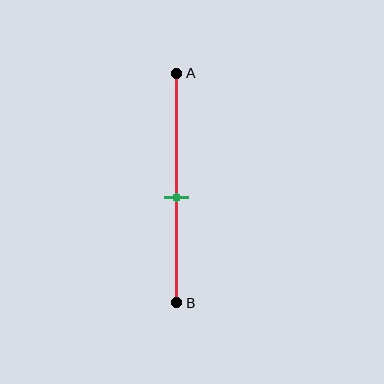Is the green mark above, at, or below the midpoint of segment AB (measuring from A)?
The green mark is below the midpoint of segment AB.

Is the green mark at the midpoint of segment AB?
No, the mark is at about 55% from A, not at the 50% midpoint.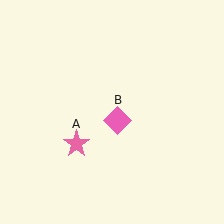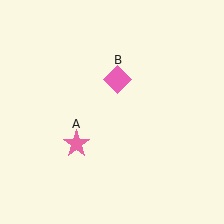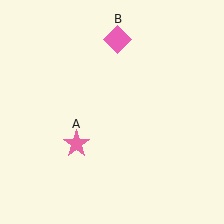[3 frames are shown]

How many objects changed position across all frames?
1 object changed position: pink diamond (object B).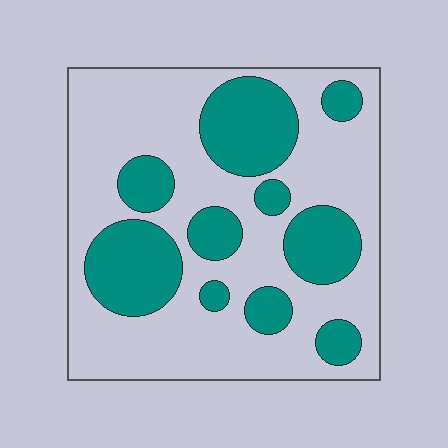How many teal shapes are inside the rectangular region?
10.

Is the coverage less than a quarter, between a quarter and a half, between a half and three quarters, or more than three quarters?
Between a quarter and a half.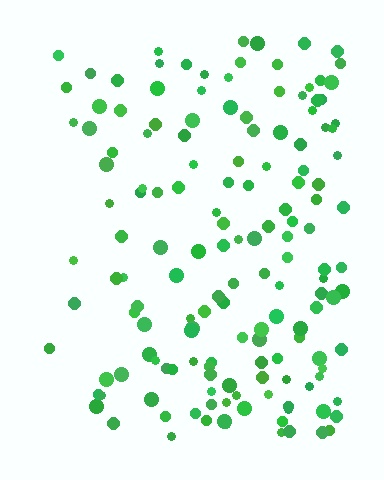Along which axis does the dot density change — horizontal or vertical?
Horizontal.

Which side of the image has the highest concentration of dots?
The right.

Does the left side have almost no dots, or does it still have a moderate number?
Still a moderate number, just noticeably fewer than the right.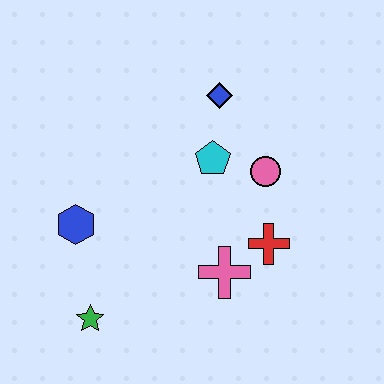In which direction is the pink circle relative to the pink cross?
The pink circle is above the pink cross.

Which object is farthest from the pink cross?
The blue diamond is farthest from the pink cross.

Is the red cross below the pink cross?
No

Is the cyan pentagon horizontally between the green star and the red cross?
Yes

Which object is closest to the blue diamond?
The cyan pentagon is closest to the blue diamond.